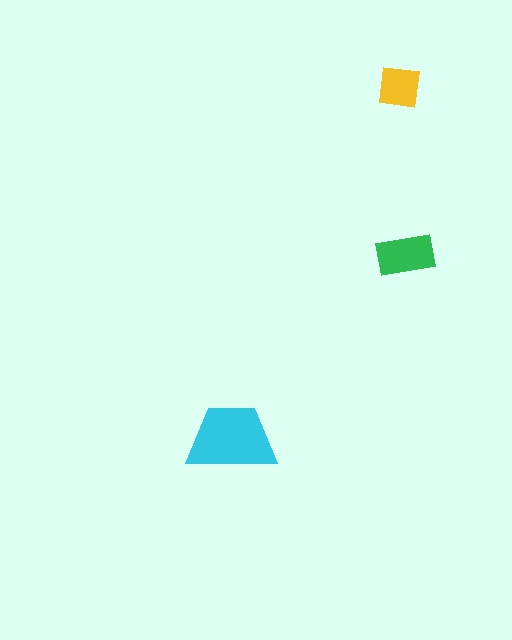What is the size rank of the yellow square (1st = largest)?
3rd.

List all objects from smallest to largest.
The yellow square, the green rectangle, the cyan trapezoid.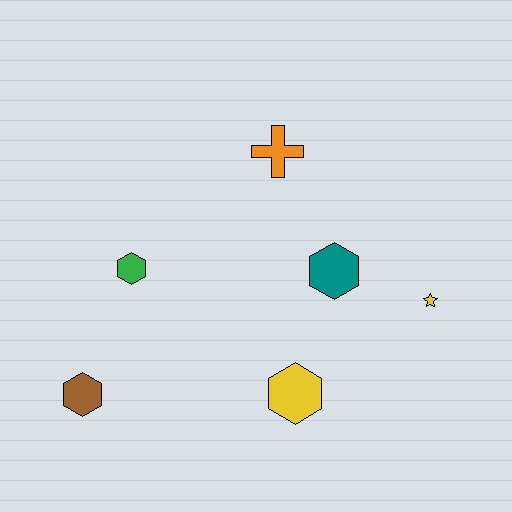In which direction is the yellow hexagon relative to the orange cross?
The yellow hexagon is below the orange cross.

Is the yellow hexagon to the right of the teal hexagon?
No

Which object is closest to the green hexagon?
The brown hexagon is closest to the green hexagon.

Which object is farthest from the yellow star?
The brown hexagon is farthest from the yellow star.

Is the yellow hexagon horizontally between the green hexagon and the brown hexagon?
No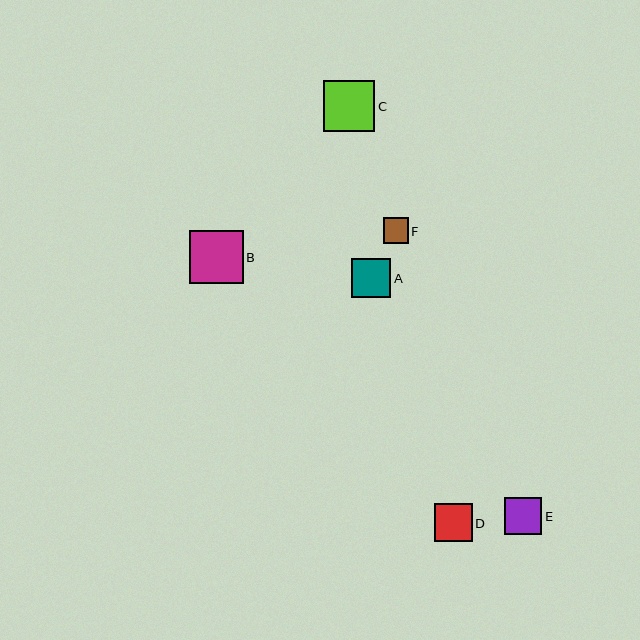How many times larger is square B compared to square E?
Square B is approximately 1.5 times the size of square E.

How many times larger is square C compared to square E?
Square C is approximately 1.4 times the size of square E.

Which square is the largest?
Square B is the largest with a size of approximately 54 pixels.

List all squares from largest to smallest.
From largest to smallest: B, C, A, D, E, F.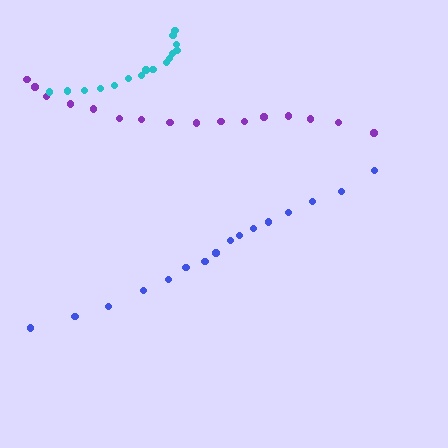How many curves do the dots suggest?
There are 3 distinct paths.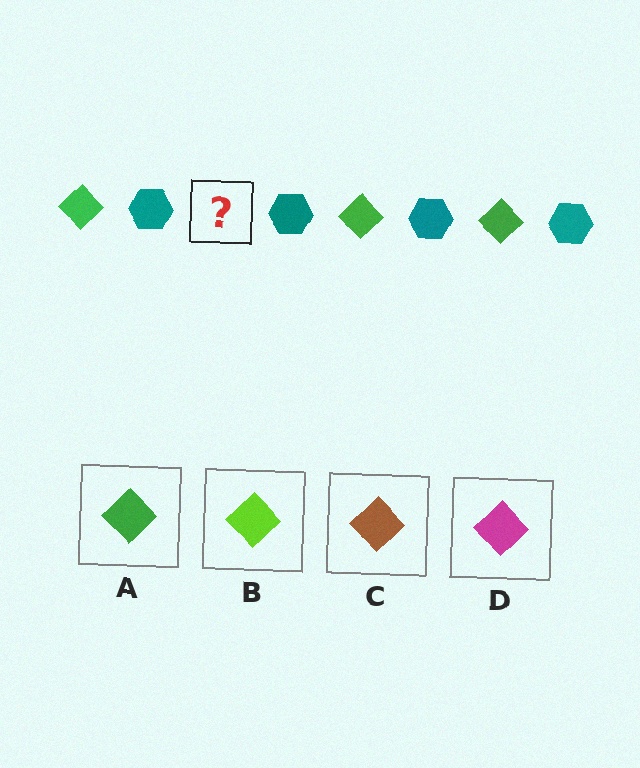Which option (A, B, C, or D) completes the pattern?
A.